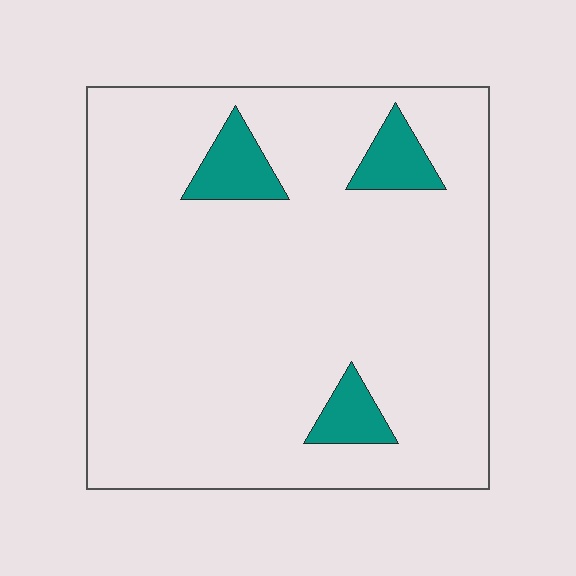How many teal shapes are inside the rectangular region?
3.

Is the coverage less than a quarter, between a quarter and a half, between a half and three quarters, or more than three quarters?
Less than a quarter.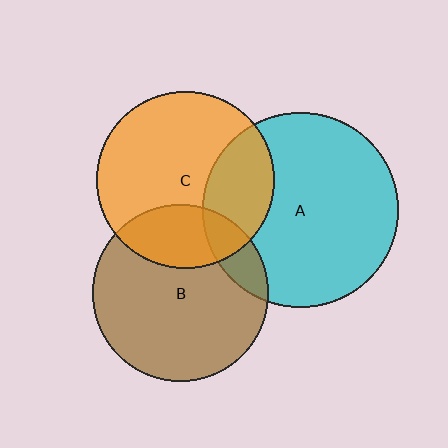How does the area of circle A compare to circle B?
Approximately 1.2 times.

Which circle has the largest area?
Circle A (cyan).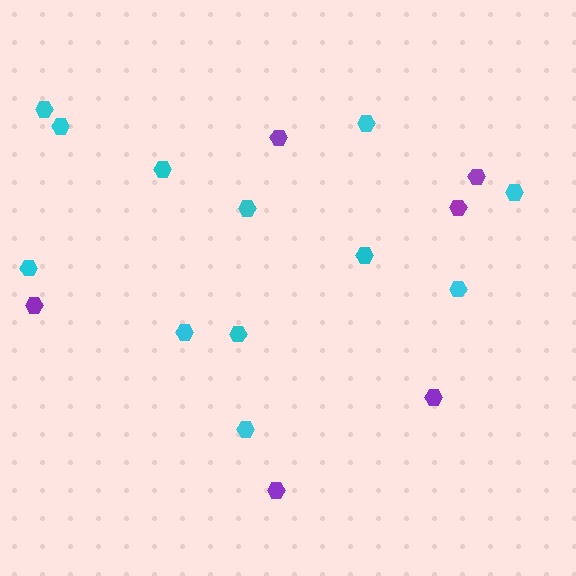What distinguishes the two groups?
There are 2 groups: one group of purple hexagons (6) and one group of cyan hexagons (12).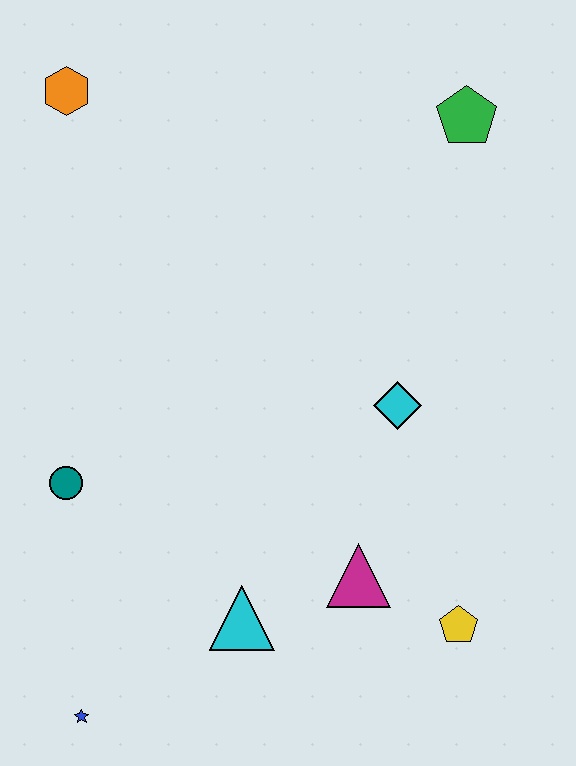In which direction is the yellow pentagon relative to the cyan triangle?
The yellow pentagon is to the right of the cyan triangle.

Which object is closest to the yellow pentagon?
The magenta triangle is closest to the yellow pentagon.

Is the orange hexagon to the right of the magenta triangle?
No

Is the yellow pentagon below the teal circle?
Yes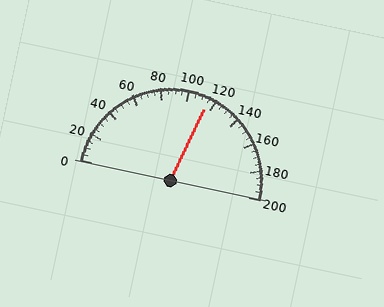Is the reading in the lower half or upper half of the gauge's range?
The reading is in the upper half of the range (0 to 200).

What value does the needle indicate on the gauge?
The needle indicates approximately 115.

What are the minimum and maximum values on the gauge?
The gauge ranges from 0 to 200.